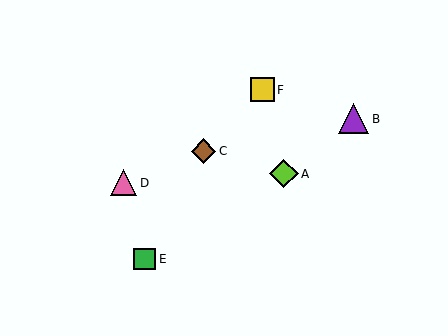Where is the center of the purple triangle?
The center of the purple triangle is at (354, 119).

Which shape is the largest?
The purple triangle (labeled B) is the largest.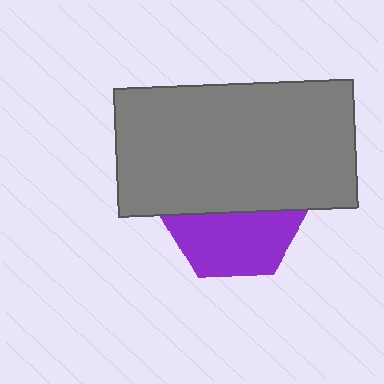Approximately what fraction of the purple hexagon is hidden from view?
Roughly 53% of the purple hexagon is hidden behind the gray rectangle.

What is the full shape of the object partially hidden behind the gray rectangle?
The partially hidden object is a purple hexagon.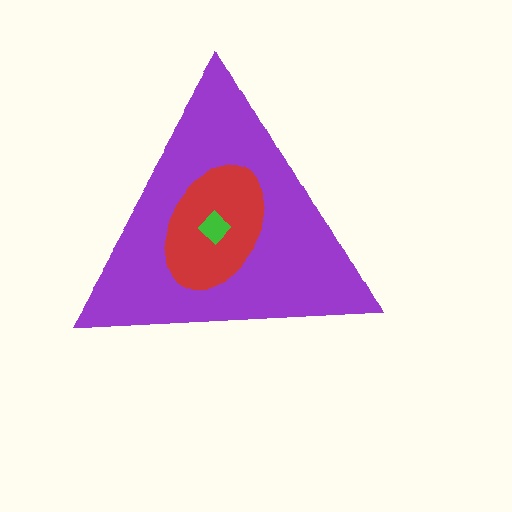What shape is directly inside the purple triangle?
The red ellipse.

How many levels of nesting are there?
3.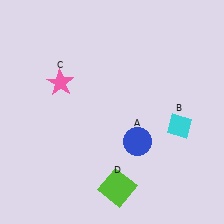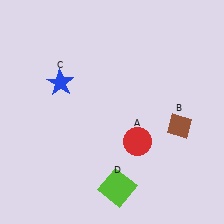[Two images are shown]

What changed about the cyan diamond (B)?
In Image 1, B is cyan. In Image 2, it changed to brown.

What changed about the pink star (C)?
In Image 1, C is pink. In Image 2, it changed to blue.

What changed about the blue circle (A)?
In Image 1, A is blue. In Image 2, it changed to red.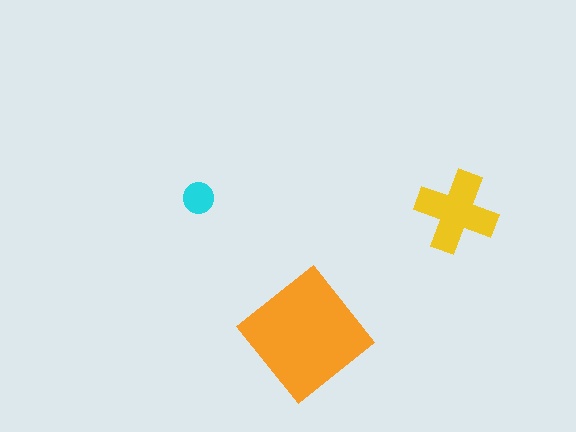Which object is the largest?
The orange diamond.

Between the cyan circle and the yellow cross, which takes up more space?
The yellow cross.